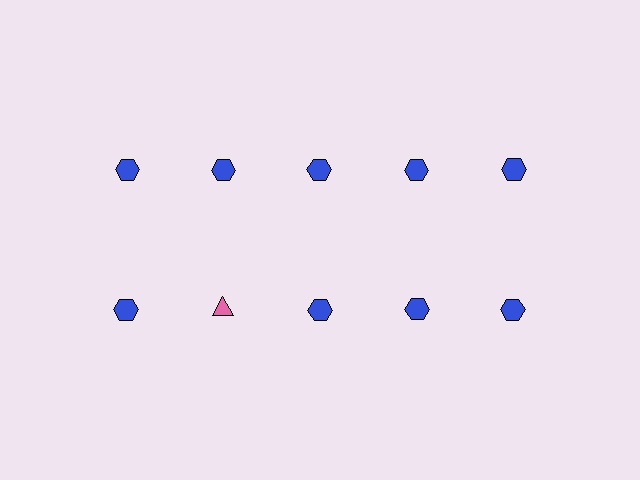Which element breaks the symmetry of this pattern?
The pink triangle in the second row, second from left column breaks the symmetry. All other shapes are blue hexagons.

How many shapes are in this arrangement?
There are 10 shapes arranged in a grid pattern.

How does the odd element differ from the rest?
It differs in both color (pink instead of blue) and shape (triangle instead of hexagon).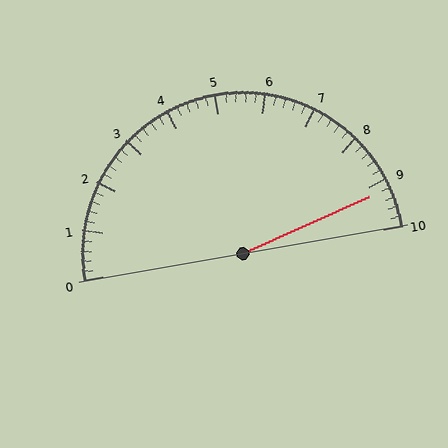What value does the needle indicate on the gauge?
The needle indicates approximately 9.2.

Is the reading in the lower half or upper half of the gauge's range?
The reading is in the upper half of the range (0 to 10).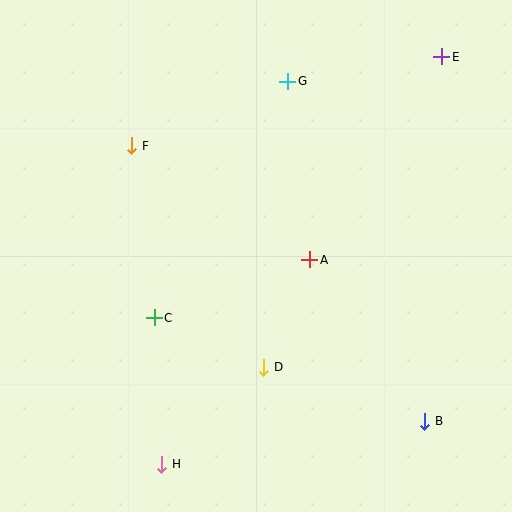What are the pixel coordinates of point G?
Point G is at (288, 81).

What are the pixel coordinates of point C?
Point C is at (154, 318).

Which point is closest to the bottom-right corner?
Point B is closest to the bottom-right corner.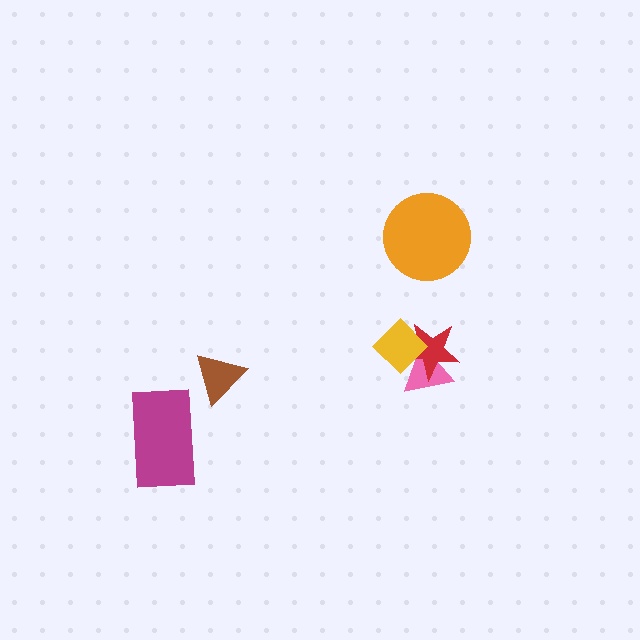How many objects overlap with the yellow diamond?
2 objects overlap with the yellow diamond.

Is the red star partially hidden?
Yes, it is partially covered by another shape.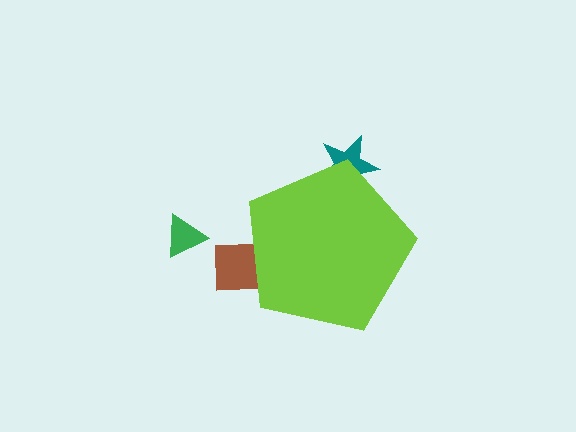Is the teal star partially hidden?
Yes, the teal star is partially hidden behind the lime pentagon.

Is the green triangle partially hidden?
No, the green triangle is fully visible.